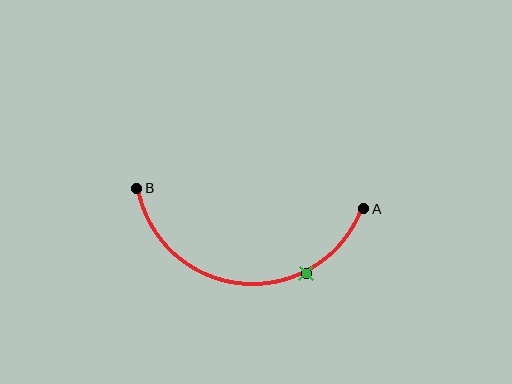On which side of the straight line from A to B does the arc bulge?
The arc bulges below the straight line connecting A and B.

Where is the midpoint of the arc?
The arc midpoint is the point on the curve farthest from the straight line joining A and B. It sits below that line.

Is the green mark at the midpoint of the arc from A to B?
No. The green mark lies on the arc but is closer to endpoint A. The arc midpoint would be at the point on the curve equidistant along the arc from both A and B.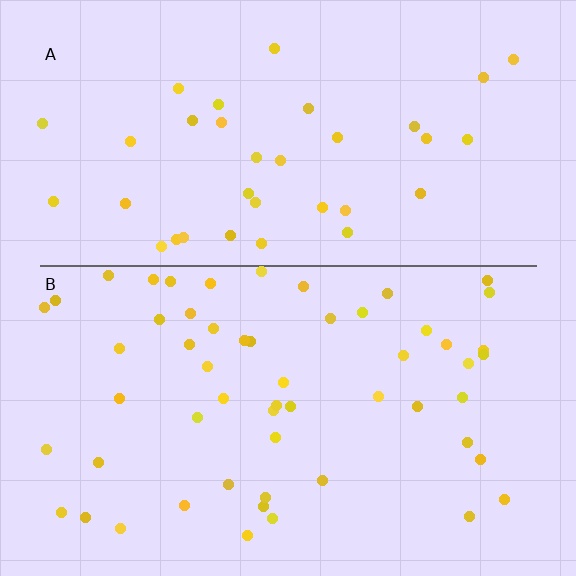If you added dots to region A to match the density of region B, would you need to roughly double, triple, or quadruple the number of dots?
Approximately double.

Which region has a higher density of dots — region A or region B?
B (the bottom).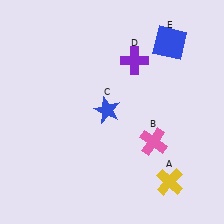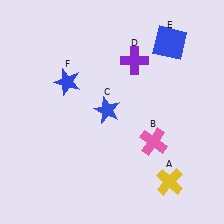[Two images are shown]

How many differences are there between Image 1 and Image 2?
There is 1 difference between the two images.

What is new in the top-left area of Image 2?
A blue star (F) was added in the top-left area of Image 2.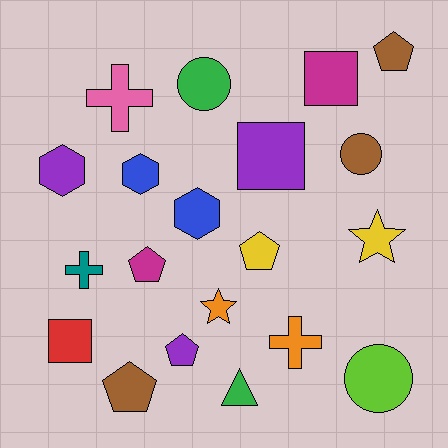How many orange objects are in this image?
There are 2 orange objects.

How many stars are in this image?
There are 2 stars.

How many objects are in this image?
There are 20 objects.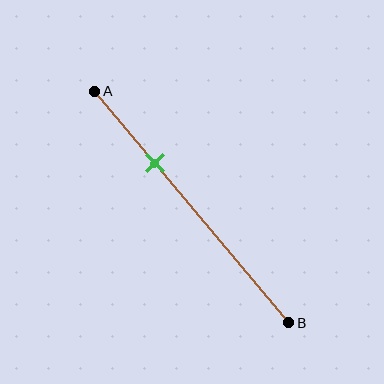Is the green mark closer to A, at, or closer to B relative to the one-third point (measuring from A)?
The green mark is approximately at the one-third point of segment AB.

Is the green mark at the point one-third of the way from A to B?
Yes, the mark is approximately at the one-third point.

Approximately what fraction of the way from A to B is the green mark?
The green mark is approximately 30% of the way from A to B.